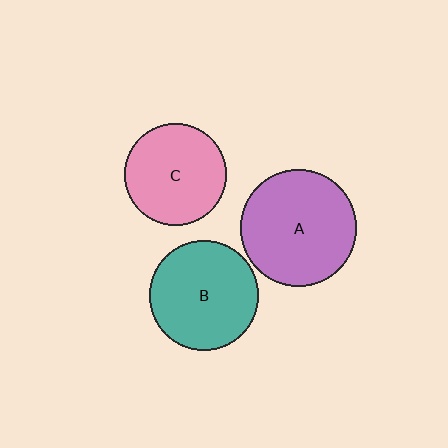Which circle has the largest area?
Circle A (purple).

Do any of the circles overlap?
No, none of the circles overlap.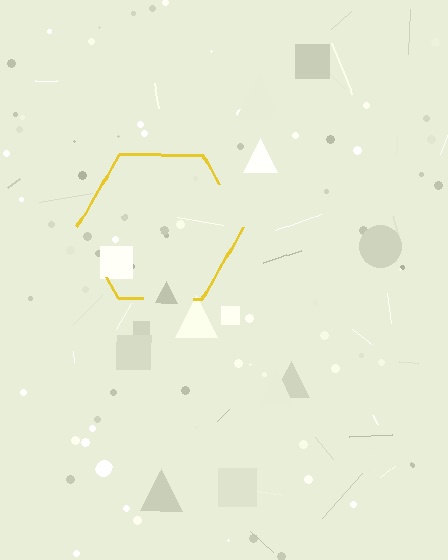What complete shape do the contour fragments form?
The contour fragments form a hexagon.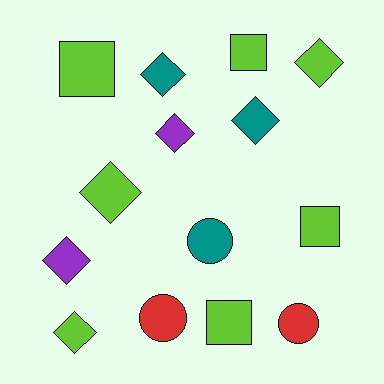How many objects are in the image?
There are 14 objects.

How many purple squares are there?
There are no purple squares.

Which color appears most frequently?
Lime, with 7 objects.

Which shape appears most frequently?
Diamond, with 7 objects.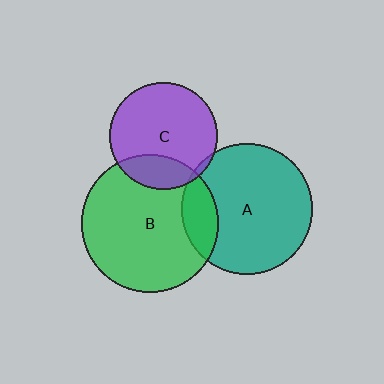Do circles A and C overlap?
Yes.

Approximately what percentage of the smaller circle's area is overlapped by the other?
Approximately 5%.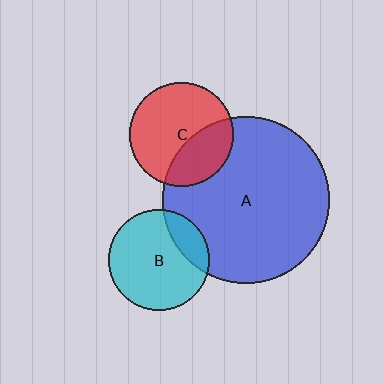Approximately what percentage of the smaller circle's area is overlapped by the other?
Approximately 20%.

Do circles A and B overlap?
Yes.